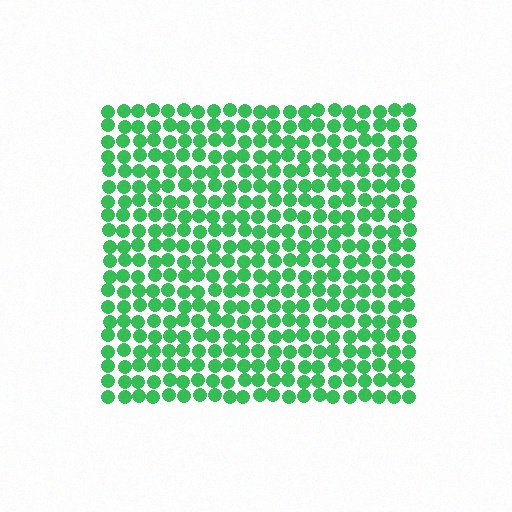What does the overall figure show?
The overall figure shows a square.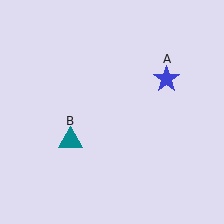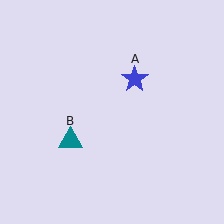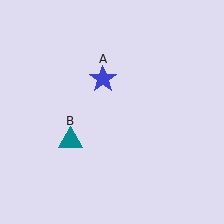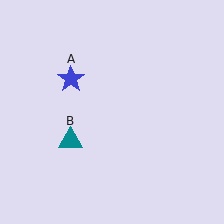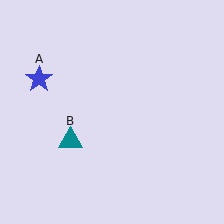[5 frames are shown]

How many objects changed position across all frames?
1 object changed position: blue star (object A).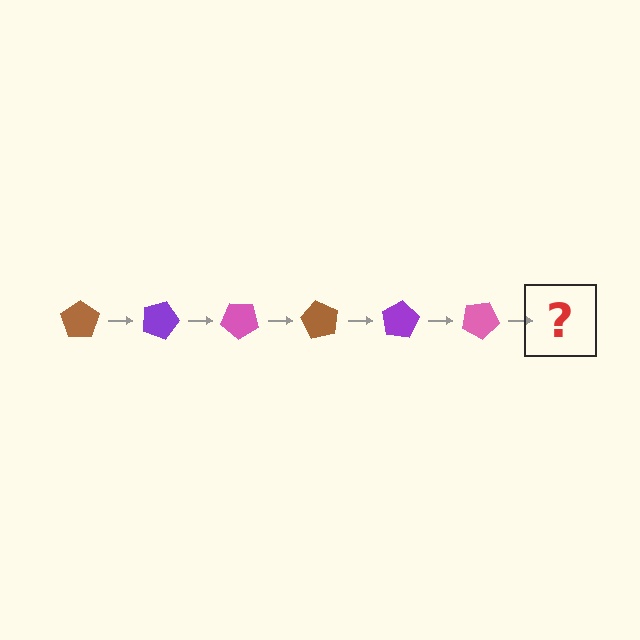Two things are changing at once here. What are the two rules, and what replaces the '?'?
The two rules are that it rotates 20 degrees each step and the color cycles through brown, purple, and pink. The '?' should be a brown pentagon, rotated 120 degrees from the start.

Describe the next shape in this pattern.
It should be a brown pentagon, rotated 120 degrees from the start.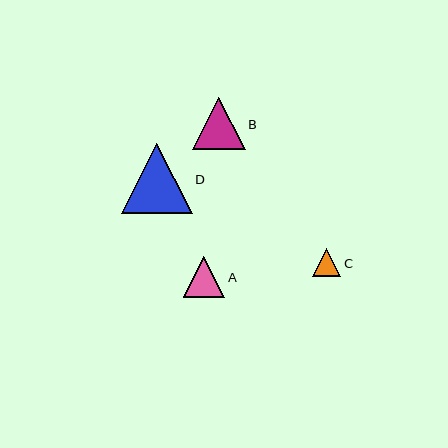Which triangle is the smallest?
Triangle C is the smallest with a size of approximately 28 pixels.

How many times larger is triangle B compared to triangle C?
Triangle B is approximately 1.9 times the size of triangle C.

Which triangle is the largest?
Triangle D is the largest with a size of approximately 71 pixels.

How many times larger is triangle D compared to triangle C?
Triangle D is approximately 2.5 times the size of triangle C.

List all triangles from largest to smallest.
From largest to smallest: D, B, A, C.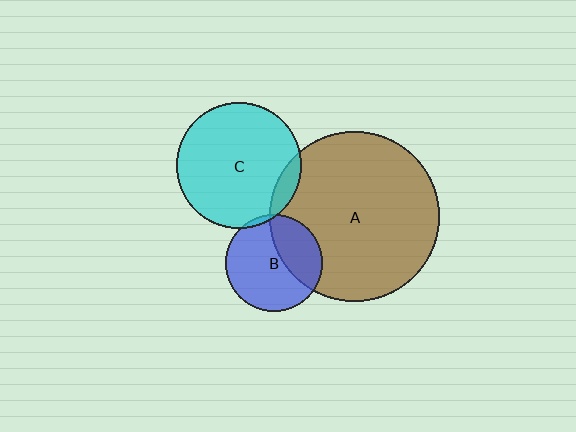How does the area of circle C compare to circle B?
Approximately 1.7 times.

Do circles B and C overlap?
Yes.